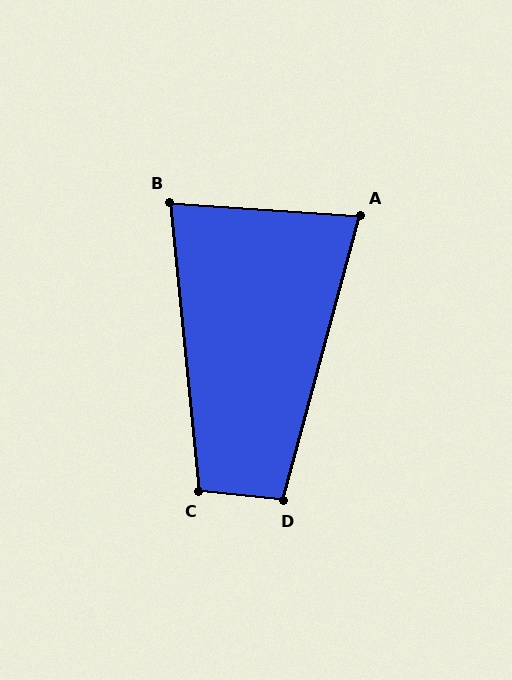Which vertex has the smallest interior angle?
A, at approximately 79 degrees.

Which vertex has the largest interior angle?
C, at approximately 101 degrees.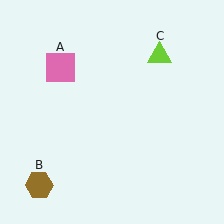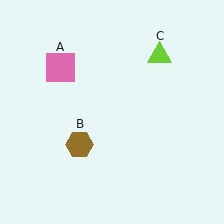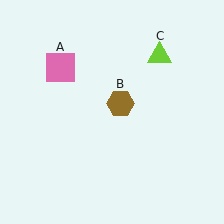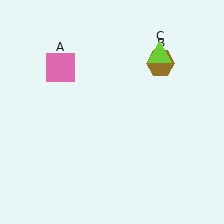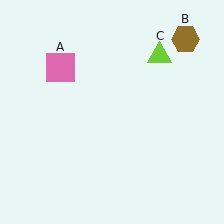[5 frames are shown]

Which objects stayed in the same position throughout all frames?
Pink square (object A) and lime triangle (object C) remained stationary.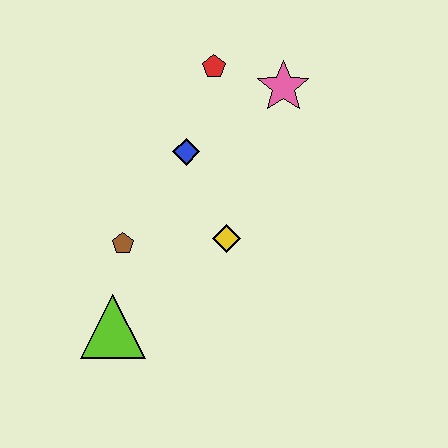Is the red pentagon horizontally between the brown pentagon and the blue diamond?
No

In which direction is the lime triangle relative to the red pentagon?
The lime triangle is below the red pentagon.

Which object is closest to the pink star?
The red pentagon is closest to the pink star.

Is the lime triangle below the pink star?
Yes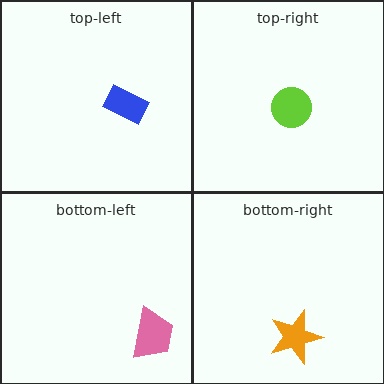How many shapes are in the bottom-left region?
1.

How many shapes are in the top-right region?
1.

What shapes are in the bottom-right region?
The orange star.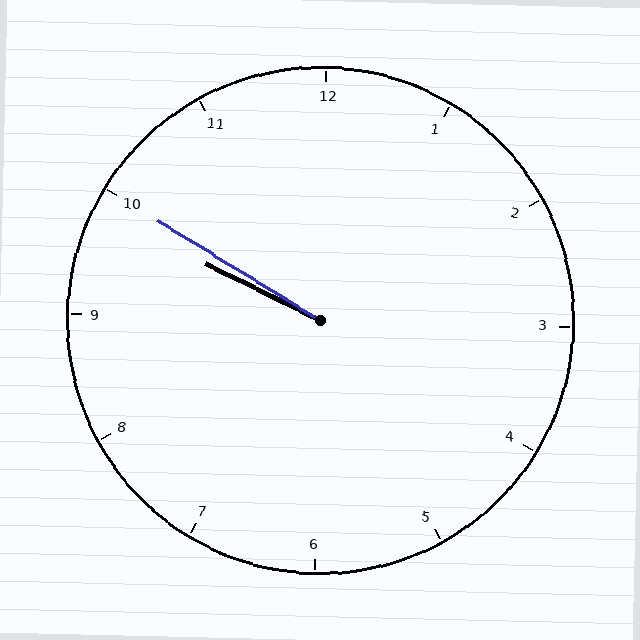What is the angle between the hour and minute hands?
Approximately 5 degrees.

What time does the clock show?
9:50.